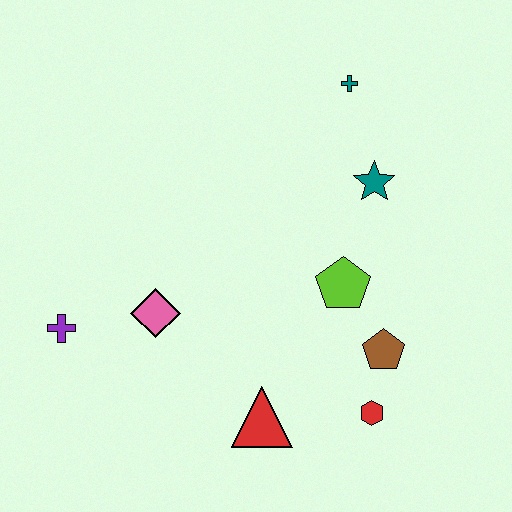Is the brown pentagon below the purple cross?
Yes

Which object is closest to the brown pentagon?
The red hexagon is closest to the brown pentagon.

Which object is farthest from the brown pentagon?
The purple cross is farthest from the brown pentagon.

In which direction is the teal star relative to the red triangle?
The teal star is above the red triangle.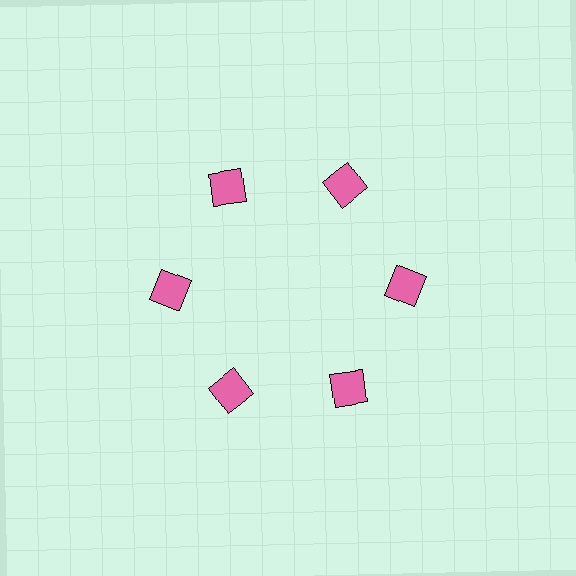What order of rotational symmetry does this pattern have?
This pattern has 6-fold rotational symmetry.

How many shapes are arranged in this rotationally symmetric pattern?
There are 6 shapes, arranged in 6 groups of 1.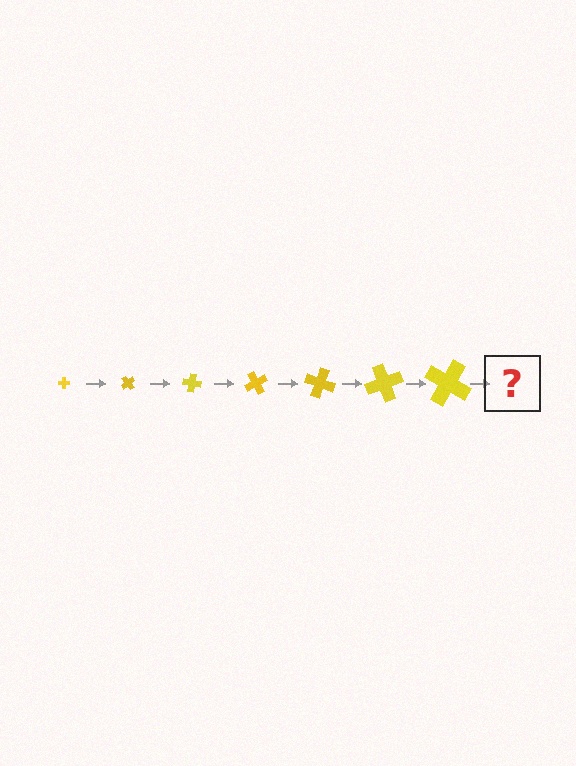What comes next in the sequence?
The next element should be a cross, larger than the previous one and rotated 350 degrees from the start.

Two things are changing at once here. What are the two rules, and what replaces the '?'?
The two rules are that the cross grows larger each step and it rotates 50 degrees each step. The '?' should be a cross, larger than the previous one and rotated 350 degrees from the start.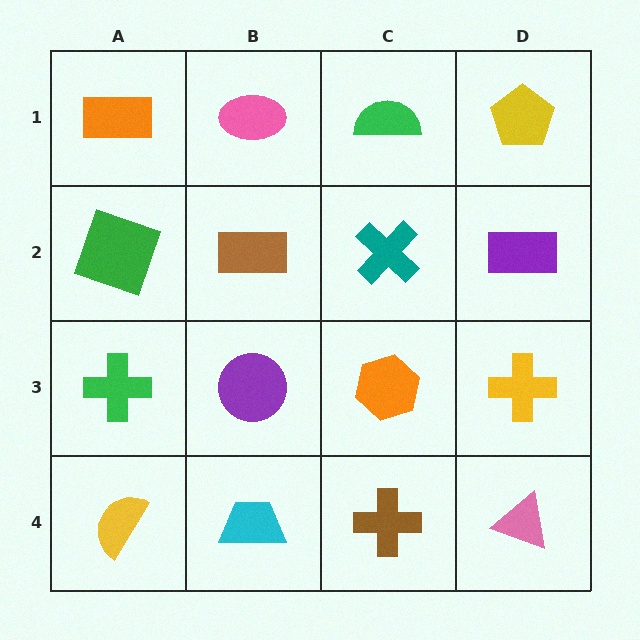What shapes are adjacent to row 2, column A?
An orange rectangle (row 1, column A), a green cross (row 3, column A), a brown rectangle (row 2, column B).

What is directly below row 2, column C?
An orange hexagon.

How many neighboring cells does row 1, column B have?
3.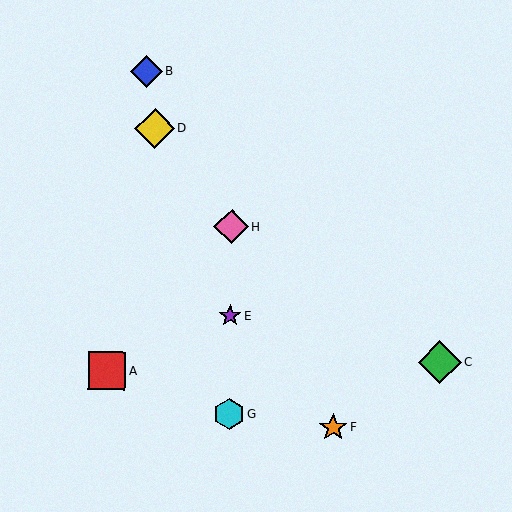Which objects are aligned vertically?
Objects E, G, H are aligned vertically.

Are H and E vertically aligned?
Yes, both are at x≈231.